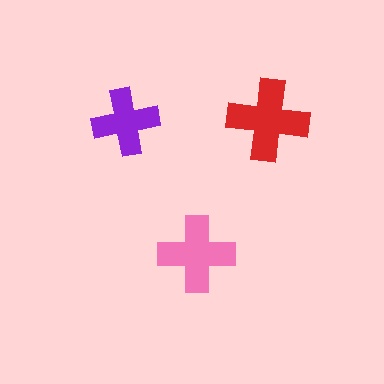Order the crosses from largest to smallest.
the red one, the pink one, the purple one.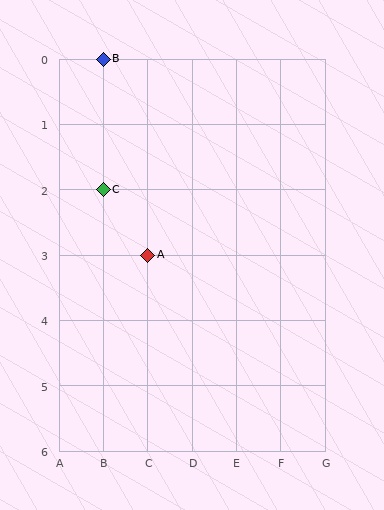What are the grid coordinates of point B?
Point B is at grid coordinates (B, 0).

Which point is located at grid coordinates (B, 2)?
Point C is at (B, 2).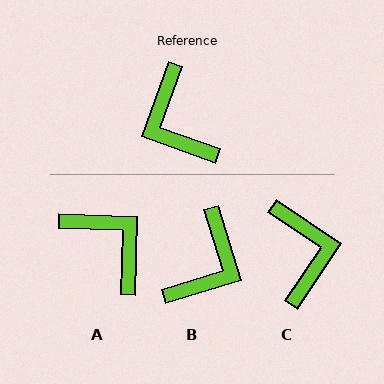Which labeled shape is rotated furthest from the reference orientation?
C, about 166 degrees away.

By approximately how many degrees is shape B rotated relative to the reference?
Approximately 127 degrees counter-clockwise.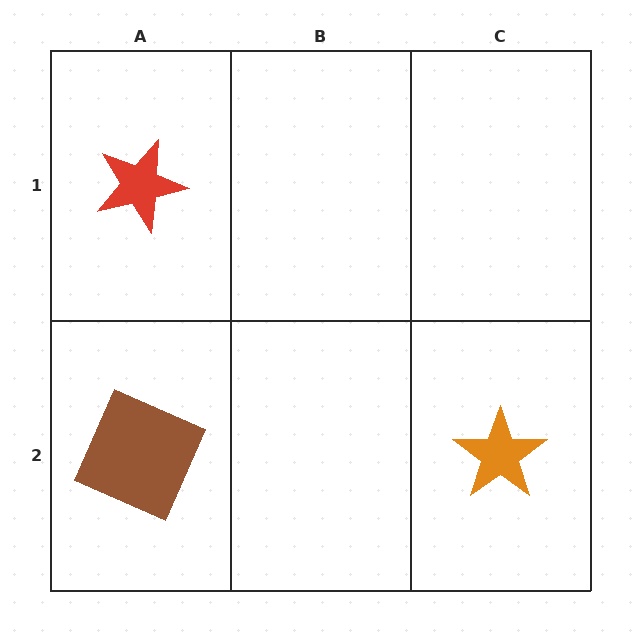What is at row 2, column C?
An orange star.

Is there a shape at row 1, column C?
No, that cell is empty.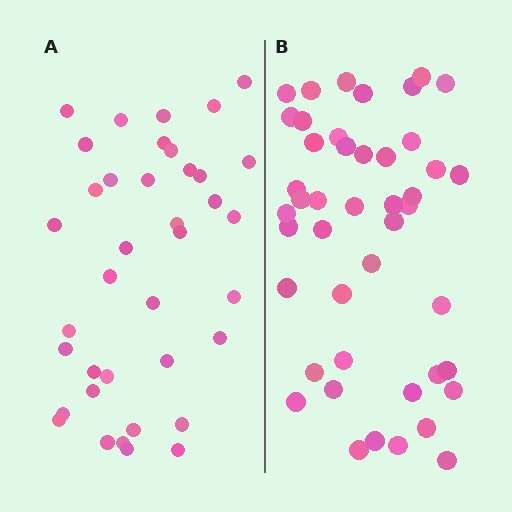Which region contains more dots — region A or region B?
Region B (the right region) has more dots.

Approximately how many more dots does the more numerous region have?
Region B has roughly 8 or so more dots than region A.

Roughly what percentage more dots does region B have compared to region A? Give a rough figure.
About 20% more.